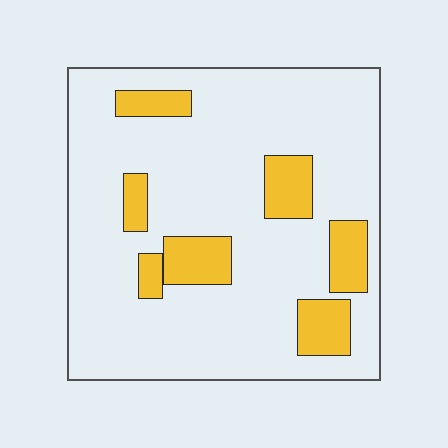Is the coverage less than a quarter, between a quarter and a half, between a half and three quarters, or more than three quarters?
Less than a quarter.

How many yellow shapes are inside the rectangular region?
7.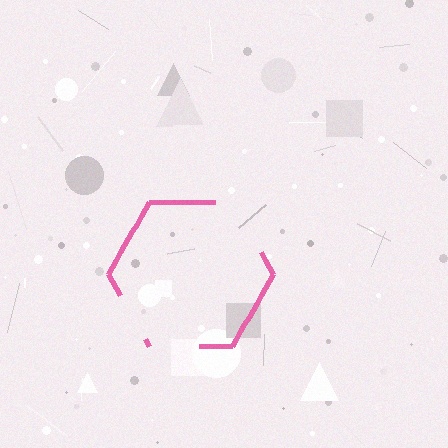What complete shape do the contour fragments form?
The contour fragments form a hexagon.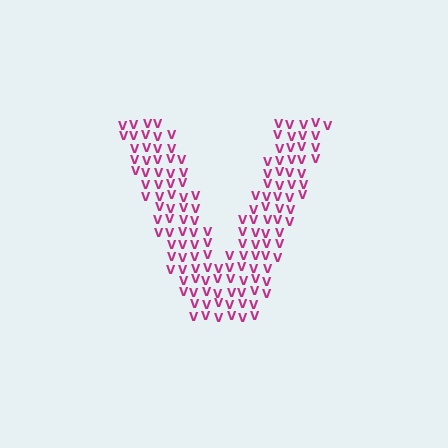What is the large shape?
The large shape is the letter V.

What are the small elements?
The small elements are letter V's.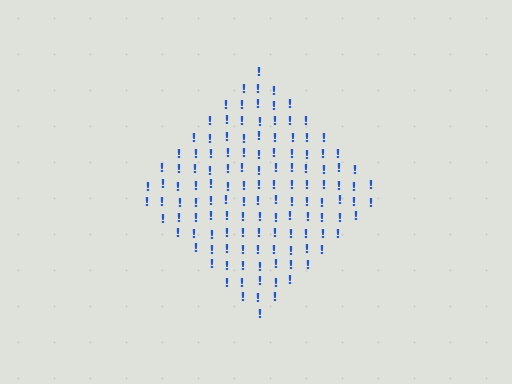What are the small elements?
The small elements are exclamation marks.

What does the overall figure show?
The overall figure shows a diamond.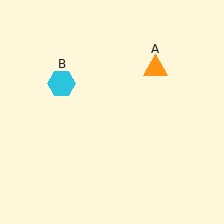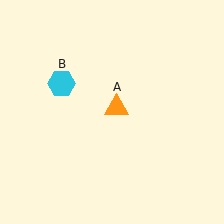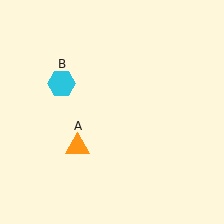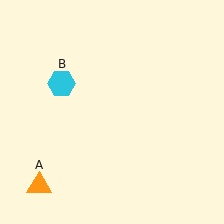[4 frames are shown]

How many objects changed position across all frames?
1 object changed position: orange triangle (object A).